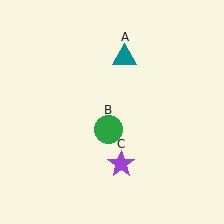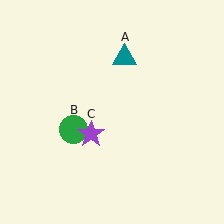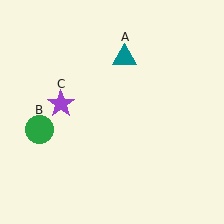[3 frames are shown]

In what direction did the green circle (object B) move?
The green circle (object B) moved left.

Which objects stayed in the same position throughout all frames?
Teal triangle (object A) remained stationary.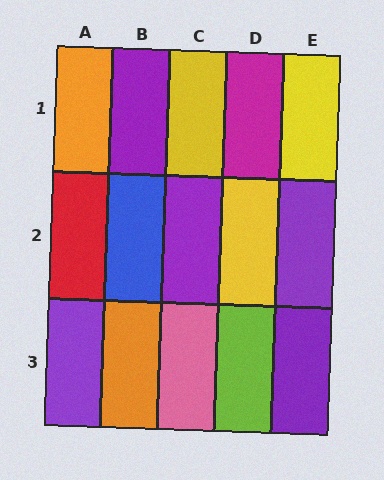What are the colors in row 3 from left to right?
Purple, orange, pink, lime, purple.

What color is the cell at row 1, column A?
Orange.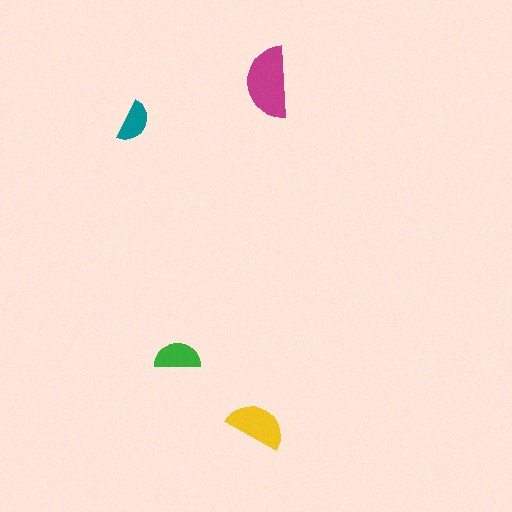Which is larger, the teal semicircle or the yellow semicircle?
The yellow one.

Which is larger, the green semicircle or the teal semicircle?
The green one.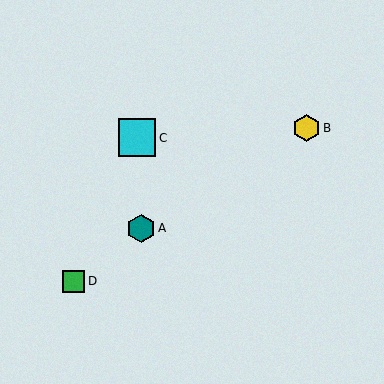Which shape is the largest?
The cyan square (labeled C) is the largest.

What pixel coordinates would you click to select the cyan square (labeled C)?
Click at (137, 138) to select the cyan square C.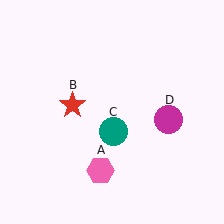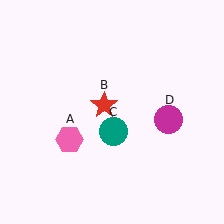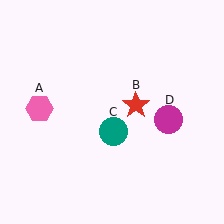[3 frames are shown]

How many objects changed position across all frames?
2 objects changed position: pink hexagon (object A), red star (object B).